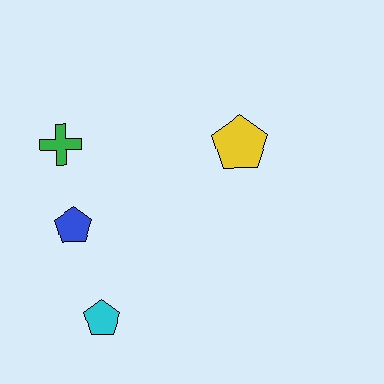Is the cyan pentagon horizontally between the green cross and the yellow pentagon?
Yes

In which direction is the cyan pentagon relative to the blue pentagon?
The cyan pentagon is below the blue pentagon.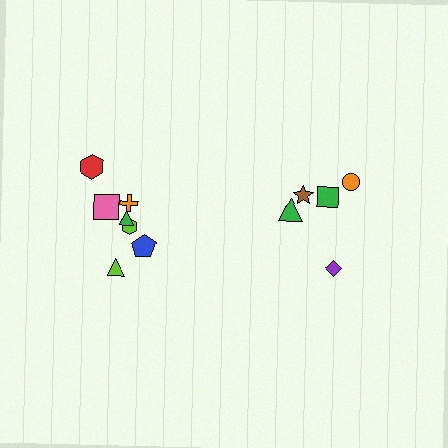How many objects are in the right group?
There are 5 objects.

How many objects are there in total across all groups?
There are 12 objects.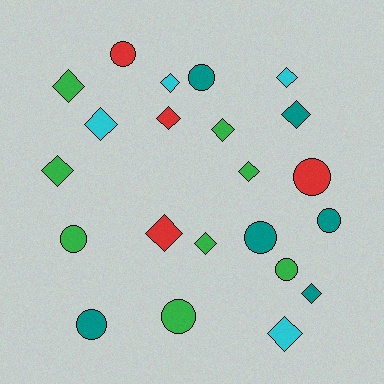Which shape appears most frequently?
Diamond, with 13 objects.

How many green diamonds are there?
There are 5 green diamonds.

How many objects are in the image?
There are 22 objects.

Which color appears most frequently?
Green, with 8 objects.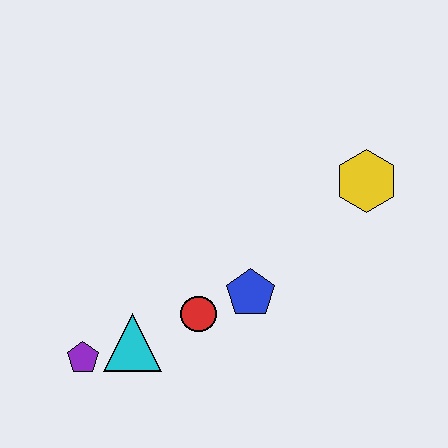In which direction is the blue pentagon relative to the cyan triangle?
The blue pentagon is to the right of the cyan triangle.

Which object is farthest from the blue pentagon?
The purple pentagon is farthest from the blue pentagon.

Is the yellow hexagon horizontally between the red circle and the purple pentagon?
No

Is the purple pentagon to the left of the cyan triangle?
Yes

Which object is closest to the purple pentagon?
The cyan triangle is closest to the purple pentagon.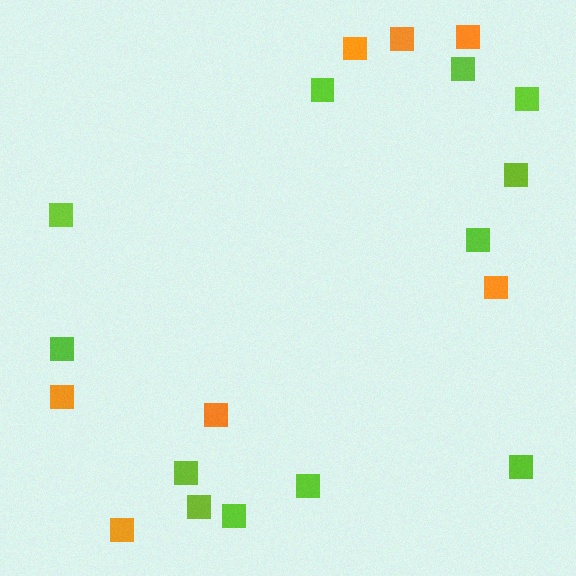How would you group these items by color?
There are 2 groups: one group of orange squares (7) and one group of lime squares (12).